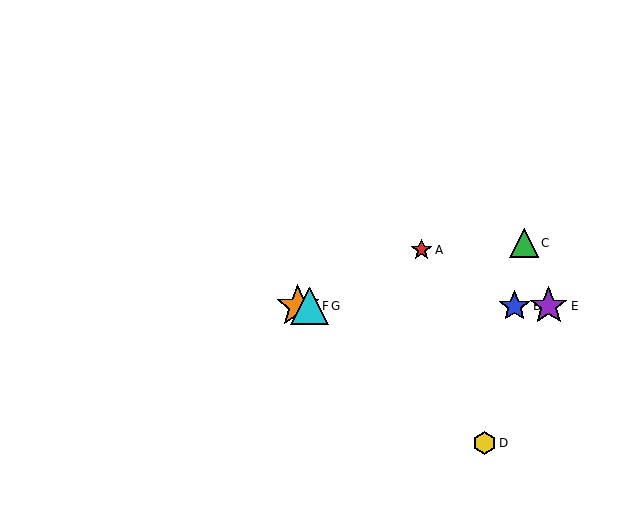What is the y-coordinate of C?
Object C is at y≈243.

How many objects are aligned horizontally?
4 objects (B, E, F, G) are aligned horizontally.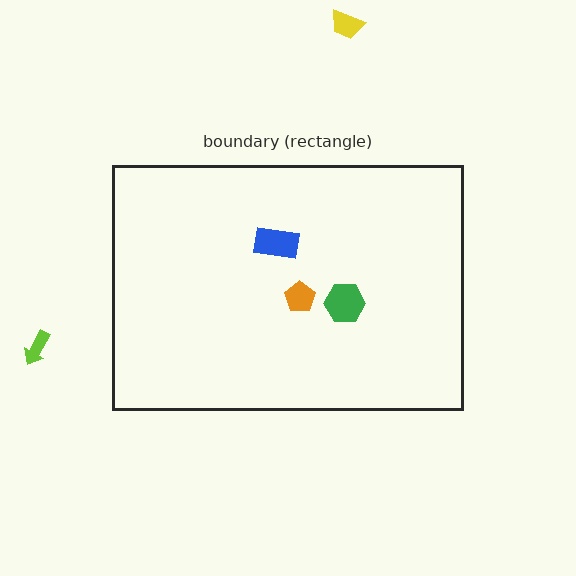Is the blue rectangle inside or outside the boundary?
Inside.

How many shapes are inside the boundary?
3 inside, 2 outside.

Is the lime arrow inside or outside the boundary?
Outside.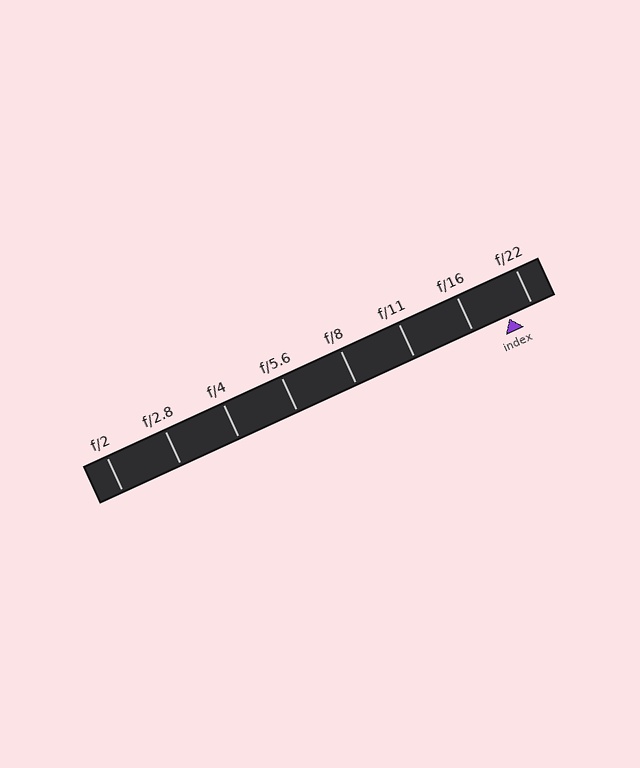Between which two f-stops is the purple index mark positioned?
The index mark is between f/16 and f/22.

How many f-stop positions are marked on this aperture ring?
There are 8 f-stop positions marked.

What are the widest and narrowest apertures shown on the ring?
The widest aperture shown is f/2 and the narrowest is f/22.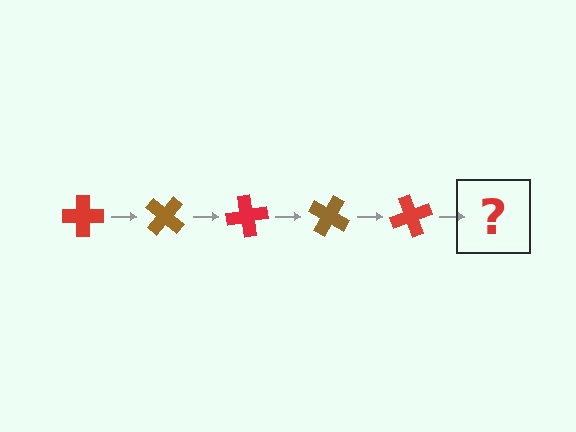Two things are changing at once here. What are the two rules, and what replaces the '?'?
The two rules are that it rotates 40 degrees each step and the color cycles through red and brown. The '?' should be a brown cross, rotated 200 degrees from the start.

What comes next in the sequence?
The next element should be a brown cross, rotated 200 degrees from the start.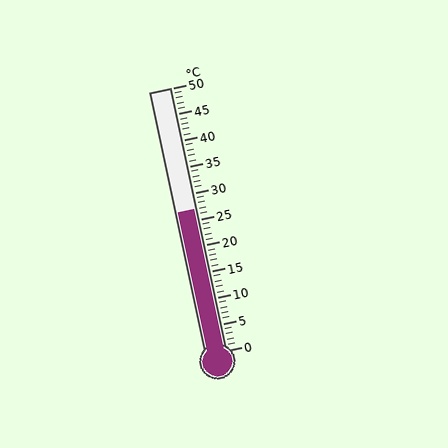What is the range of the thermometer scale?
The thermometer scale ranges from 0°C to 50°C.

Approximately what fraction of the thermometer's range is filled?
The thermometer is filled to approximately 55% of its range.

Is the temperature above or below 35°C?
The temperature is below 35°C.